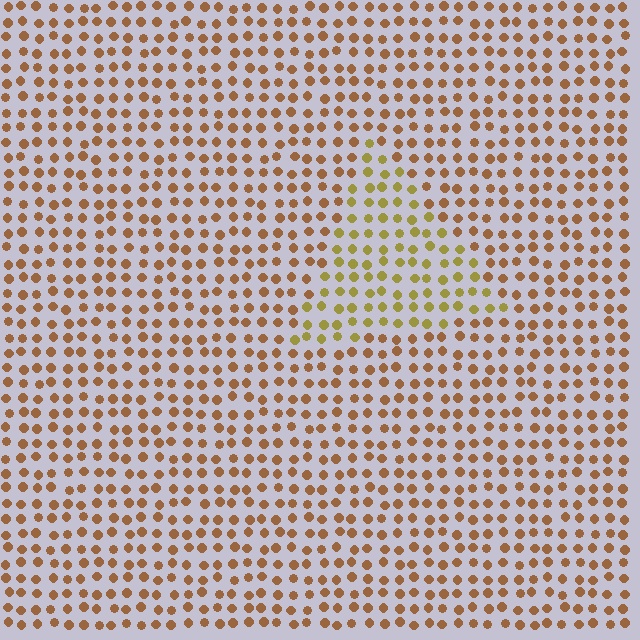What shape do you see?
I see a triangle.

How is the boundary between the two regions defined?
The boundary is defined purely by a slight shift in hue (about 32 degrees). Spacing, size, and orientation are identical on both sides.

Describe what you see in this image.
The image is filled with small brown elements in a uniform arrangement. A triangle-shaped region is visible where the elements are tinted to a slightly different hue, forming a subtle color boundary.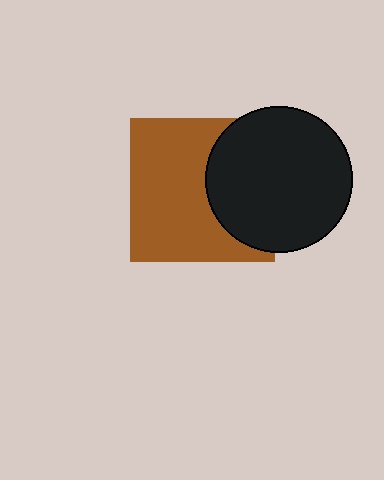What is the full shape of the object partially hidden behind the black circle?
The partially hidden object is a brown square.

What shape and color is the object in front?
The object in front is a black circle.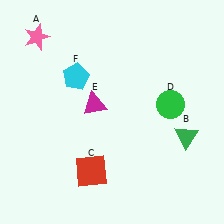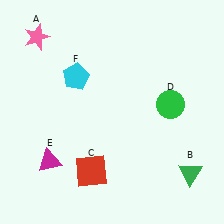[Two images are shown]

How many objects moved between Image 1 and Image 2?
2 objects moved between the two images.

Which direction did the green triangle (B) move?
The green triangle (B) moved down.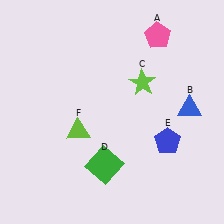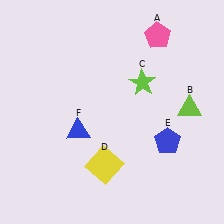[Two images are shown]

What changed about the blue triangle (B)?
In Image 1, B is blue. In Image 2, it changed to lime.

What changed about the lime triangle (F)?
In Image 1, F is lime. In Image 2, it changed to blue.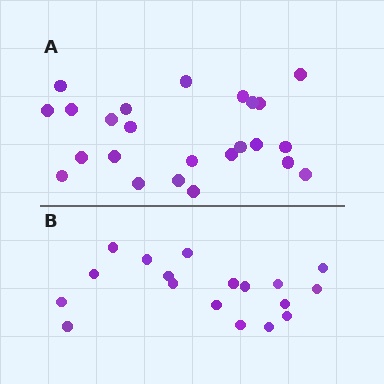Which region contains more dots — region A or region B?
Region A (the top region) has more dots.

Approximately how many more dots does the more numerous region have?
Region A has about 6 more dots than region B.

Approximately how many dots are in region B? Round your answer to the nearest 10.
About 20 dots. (The exact count is 18, which rounds to 20.)